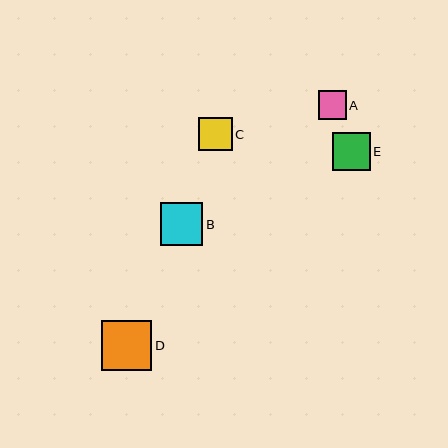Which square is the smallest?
Square A is the smallest with a size of approximately 28 pixels.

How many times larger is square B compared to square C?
Square B is approximately 1.3 times the size of square C.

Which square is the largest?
Square D is the largest with a size of approximately 50 pixels.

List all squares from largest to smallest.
From largest to smallest: D, B, E, C, A.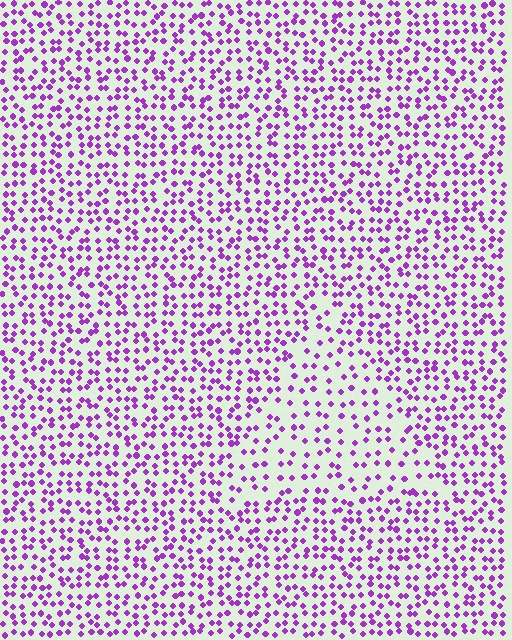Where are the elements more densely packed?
The elements are more densely packed outside the triangle boundary.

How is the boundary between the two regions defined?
The boundary is defined by a change in element density (approximately 1.8x ratio). All elements are the same color, size, and shape.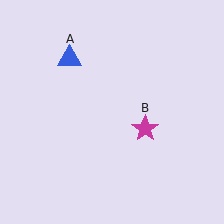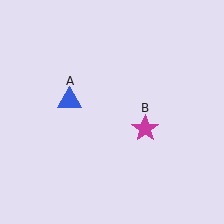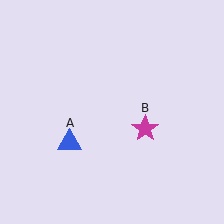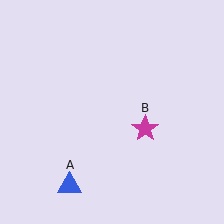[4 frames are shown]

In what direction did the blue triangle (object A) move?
The blue triangle (object A) moved down.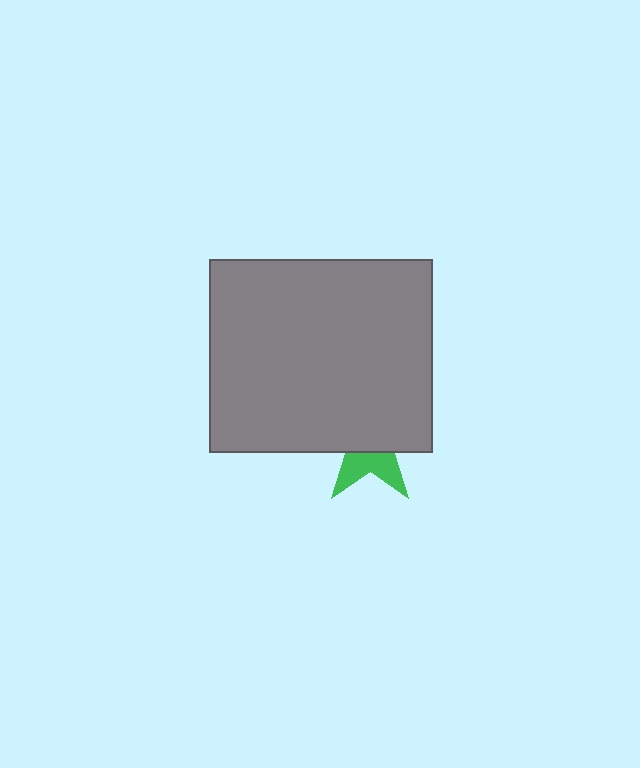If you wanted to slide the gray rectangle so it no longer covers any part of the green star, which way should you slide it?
Slide it up — that is the most direct way to separate the two shapes.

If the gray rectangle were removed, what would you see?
You would see the complete green star.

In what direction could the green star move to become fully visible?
The green star could move down. That would shift it out from behind the gray rectangle entirely.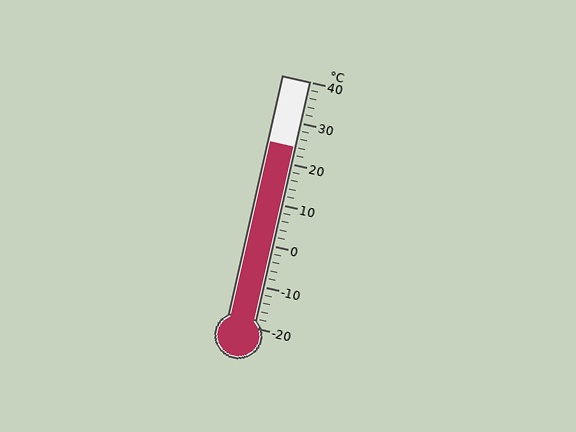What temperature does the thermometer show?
The thermometer shows approximately 24°C.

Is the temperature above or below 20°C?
The temperature is above 20°C.